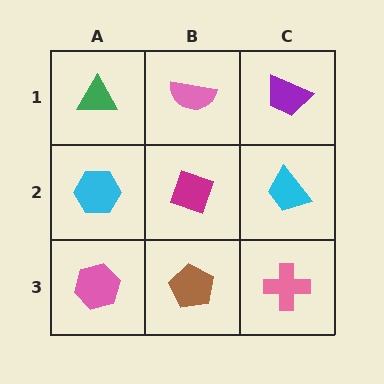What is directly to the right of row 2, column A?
A magenta diamond.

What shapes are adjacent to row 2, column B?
A pink semicircle (row 1, column B), a brown pentagon (row 3, column B), a cyan hexagon (row 2, column A), a cyan trapezoid (row 2, column C).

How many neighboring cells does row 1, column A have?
2.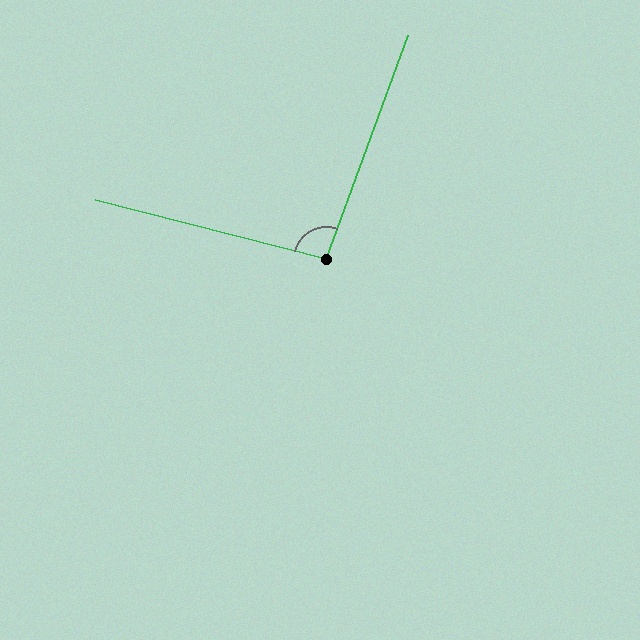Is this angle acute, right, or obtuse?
It is obtuse.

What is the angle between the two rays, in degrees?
Approximately 96 degrees.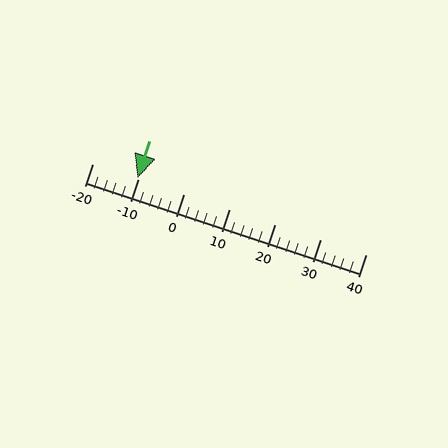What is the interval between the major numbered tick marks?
The major tick marks are spaced 10 units apart.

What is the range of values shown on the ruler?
The ruler shows values from -20 to 40.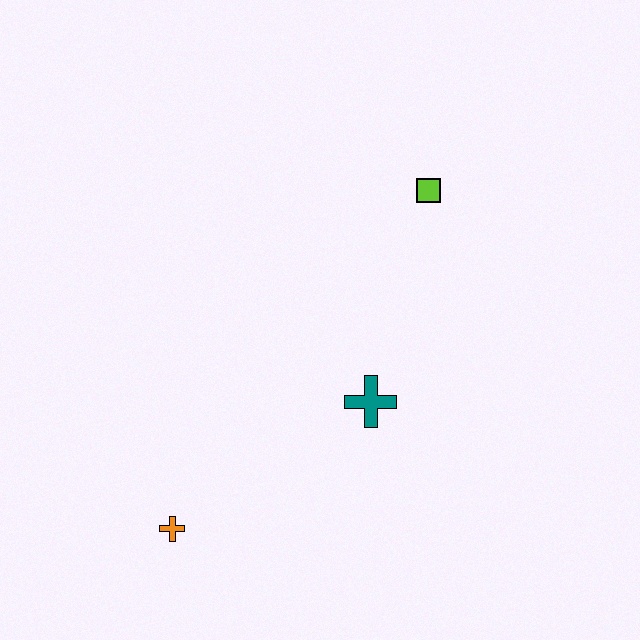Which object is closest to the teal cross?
The lime square is closest to the teal cross.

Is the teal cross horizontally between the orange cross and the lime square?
Yes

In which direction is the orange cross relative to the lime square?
The orange cross is below the lime square.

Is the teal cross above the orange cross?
Yes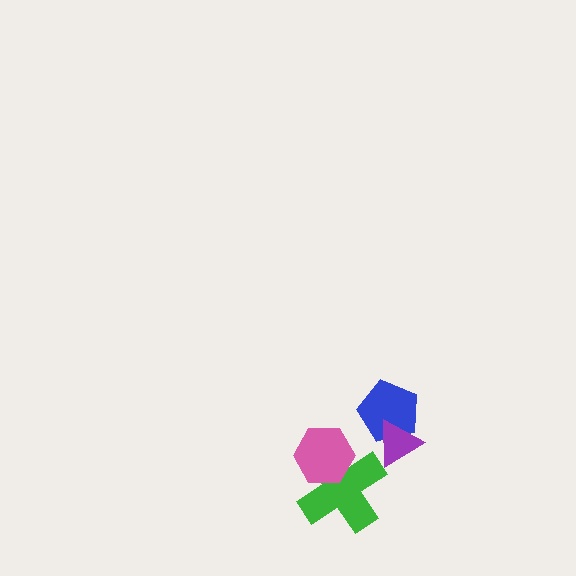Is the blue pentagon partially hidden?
Yes, it is partially covered by another shape.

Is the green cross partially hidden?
Yes, it is partially covered by another shape.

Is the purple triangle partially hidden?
No, no other shape covers it.